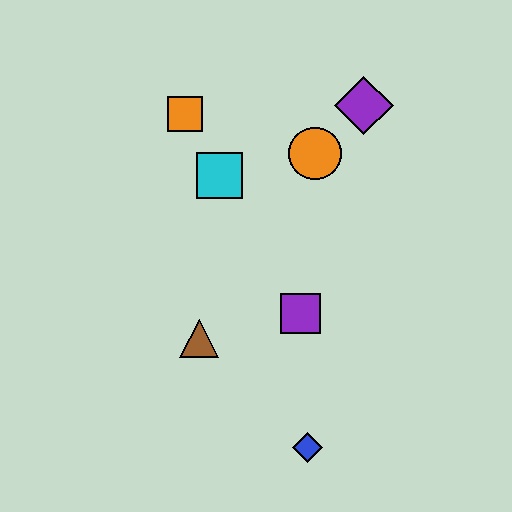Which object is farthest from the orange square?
The blue diamond is farthest from the orange square.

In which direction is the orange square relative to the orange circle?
The orange square is to the left of the orange circle.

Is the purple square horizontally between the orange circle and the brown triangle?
Yes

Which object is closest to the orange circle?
The purple diamond is closest to the orange circle.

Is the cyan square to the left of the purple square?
Yes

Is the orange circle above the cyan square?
Yes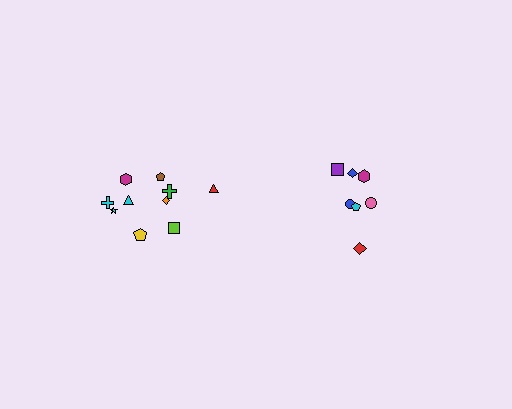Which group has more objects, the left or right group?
The left group.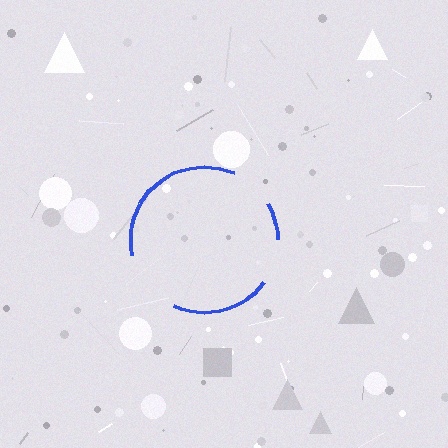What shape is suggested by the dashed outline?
The dashed outline suggests a circle.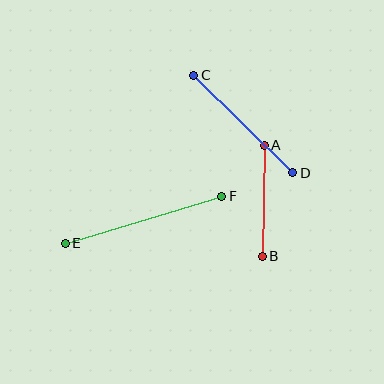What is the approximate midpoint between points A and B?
The midpoint is at approximately (263, 201) pixels.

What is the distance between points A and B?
The distance is approximately 111 pixels.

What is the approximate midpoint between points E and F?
The midpoint is at approximately (144, 220) pixels.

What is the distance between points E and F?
The distance is approximately 163 pixels.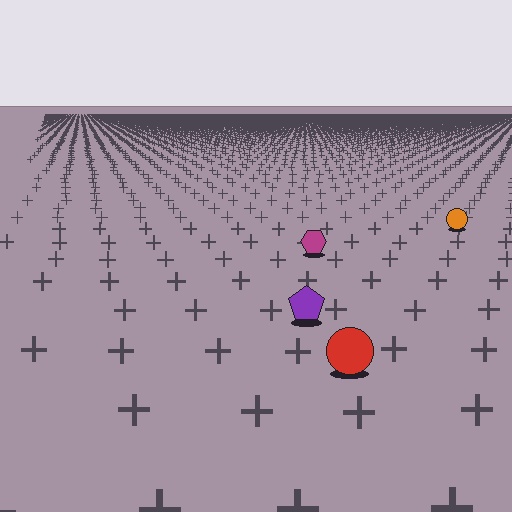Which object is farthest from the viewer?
The orange circle is farthest from the viewer. It appears smaller and the ground texture around it is denser.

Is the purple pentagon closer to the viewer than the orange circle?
Yes. The purple pentagon is closer — you can tell from the texture gradient: the ground texture is coarser near it.